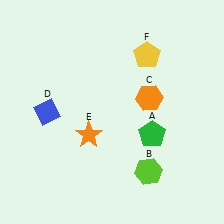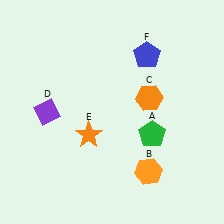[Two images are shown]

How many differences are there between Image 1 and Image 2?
There are 3 differences between the two images.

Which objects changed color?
B changed from lime to orange. D changed from blue to purple. F changed from yellow to blue.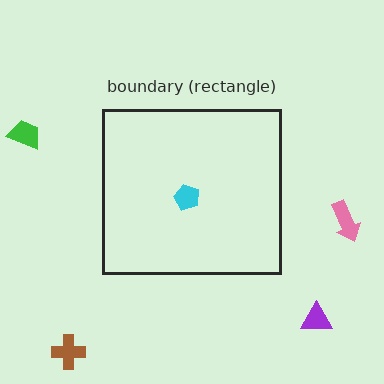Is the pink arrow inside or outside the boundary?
Outside.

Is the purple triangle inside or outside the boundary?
Outside.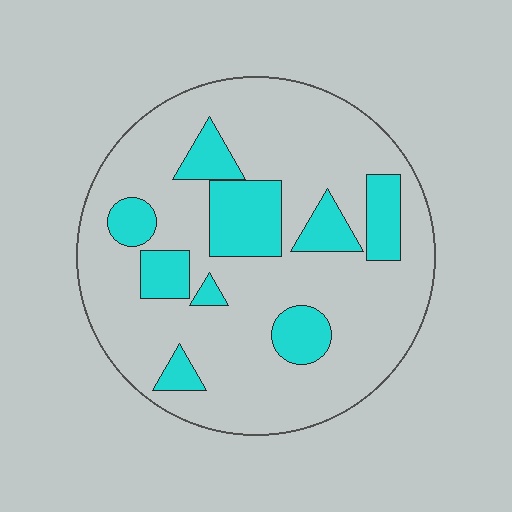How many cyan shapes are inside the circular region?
9.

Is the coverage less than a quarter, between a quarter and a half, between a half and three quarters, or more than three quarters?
Less than a quarter.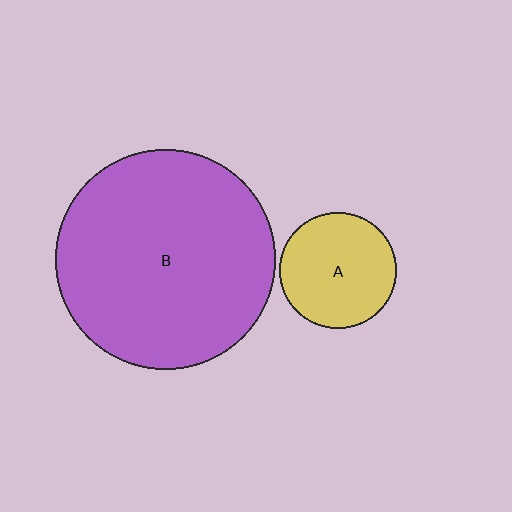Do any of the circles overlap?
No, none of the circles overlap.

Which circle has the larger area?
Circle B (purple).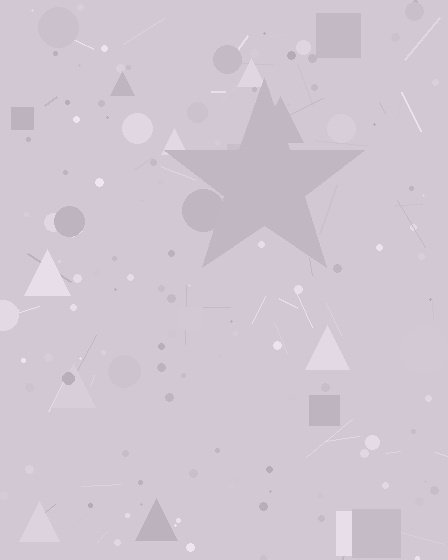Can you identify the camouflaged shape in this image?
The camouflaged shape is a star.